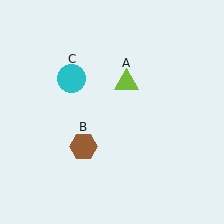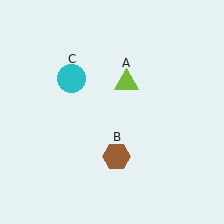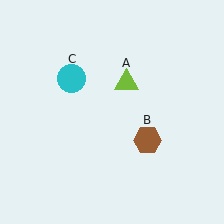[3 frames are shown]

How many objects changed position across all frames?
1 object changed position: brown hexagon (object B).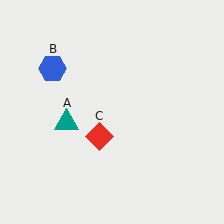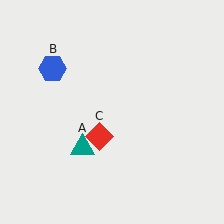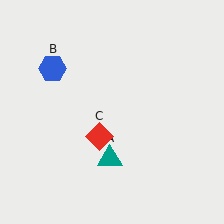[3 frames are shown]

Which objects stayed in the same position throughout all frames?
Blue hexagon (object B) and red diamond (object C) remained stationary.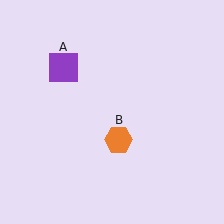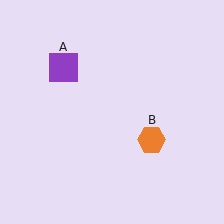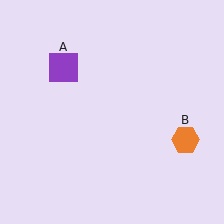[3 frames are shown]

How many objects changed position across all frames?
1 object changed position: orange hexagon (object B).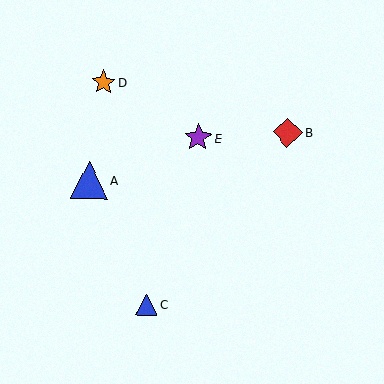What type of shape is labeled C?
Shape C is a blue triangle.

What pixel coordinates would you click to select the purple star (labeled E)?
Click at (198, 138) to select the purple star E.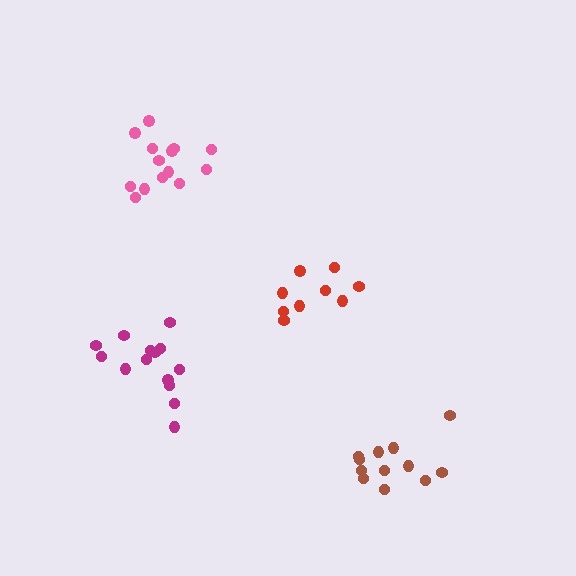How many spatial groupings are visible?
There are 4 spatial groupings.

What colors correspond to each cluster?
The clusters are colored: magenta, pink, brown, red.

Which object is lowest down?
The brown cluster is bottommost.